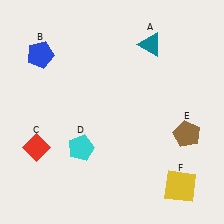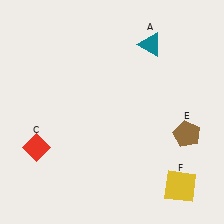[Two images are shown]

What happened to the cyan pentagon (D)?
The cyan pentagon (D) was removed in Image 2. It was in the bottom-left area of Image 1.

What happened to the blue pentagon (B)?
The blue pentagon (B) was removed in Image 2. It was in the top-left area of Image 1.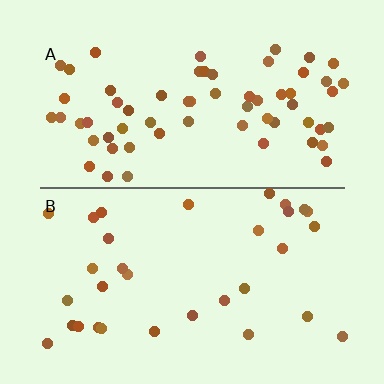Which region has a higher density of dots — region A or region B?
A (the top).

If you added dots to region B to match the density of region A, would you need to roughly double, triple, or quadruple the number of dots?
Approximately double.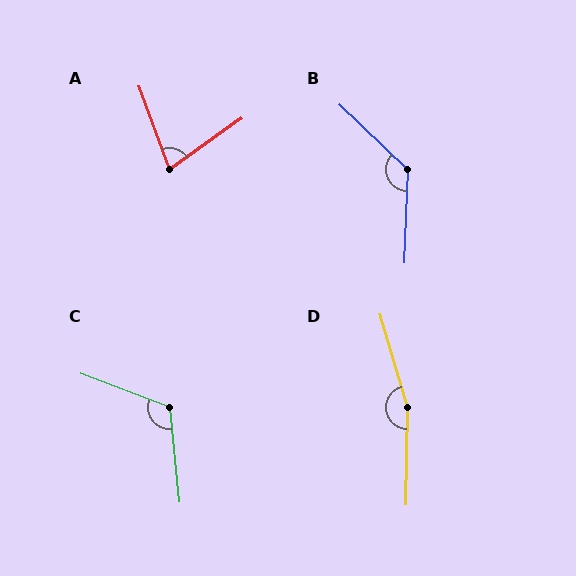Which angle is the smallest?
A, at approximately 75 degrees.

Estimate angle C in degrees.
Approximately 116 degrees.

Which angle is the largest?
D, at approximately 163 degrees.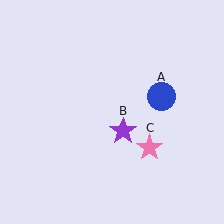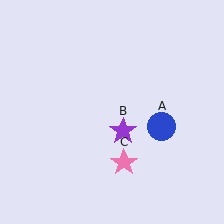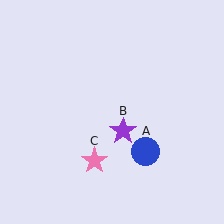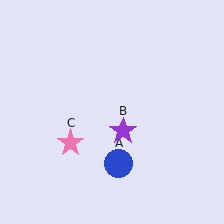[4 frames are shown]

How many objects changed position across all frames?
2 objects changed position: blue circle (object A), pink star (object C).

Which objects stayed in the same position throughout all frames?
Purple star (object B) remained stationary.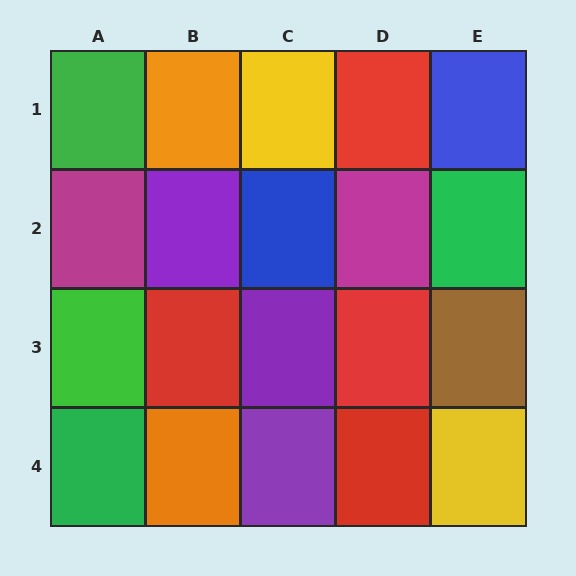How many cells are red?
4 cells are red.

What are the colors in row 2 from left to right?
Magenta, purple, blue, magenta, green.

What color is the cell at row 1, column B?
Orange.